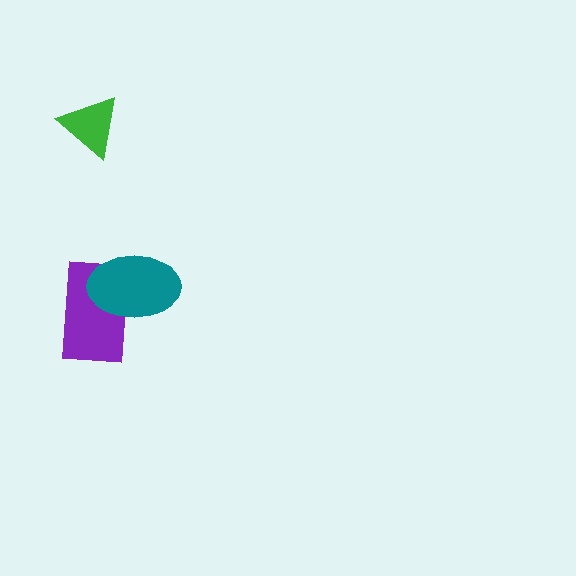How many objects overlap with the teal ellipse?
1 object overlaps with the teal ellipse.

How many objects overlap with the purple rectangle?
1 object overlaps with the purple rectangle.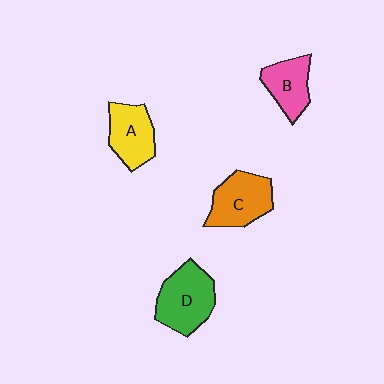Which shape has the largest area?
Shape D (green).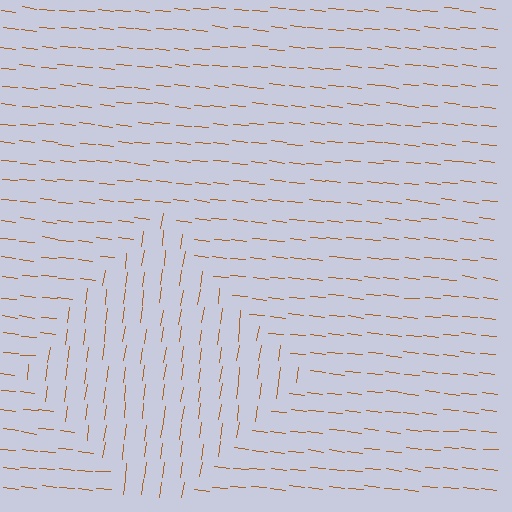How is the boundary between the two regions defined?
The boundary is defined purely by a change in line orientation (approximately 88 degrees difference). All lines are the same color and thickness.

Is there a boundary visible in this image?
Yes, there is a texture boundary formed by a change in line orientation.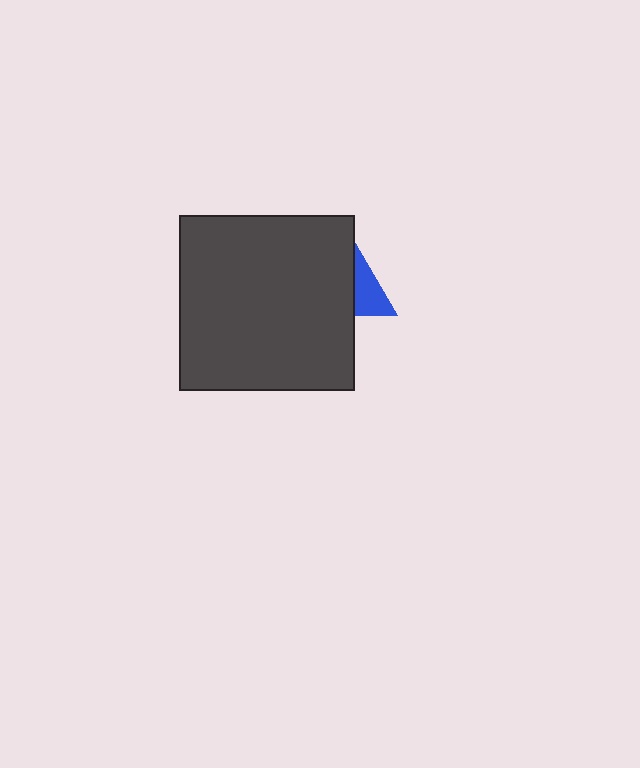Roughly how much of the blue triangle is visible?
A small part of it is visible (roughly 33%).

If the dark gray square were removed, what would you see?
You would see the complete blue triangle.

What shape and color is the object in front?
The object in front is a dark gray square.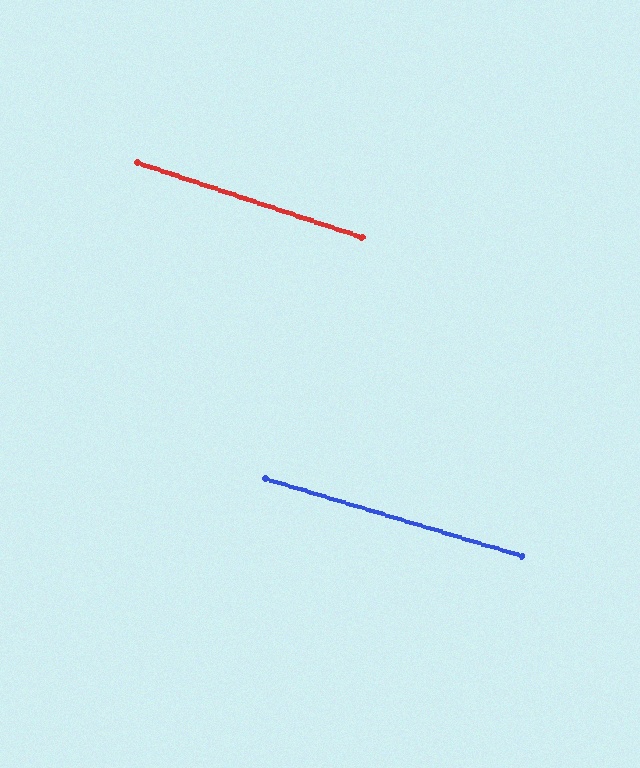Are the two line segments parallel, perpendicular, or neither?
Parallel — their directions differ by only 1.7°.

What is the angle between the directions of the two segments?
Approximately 2 degrees.